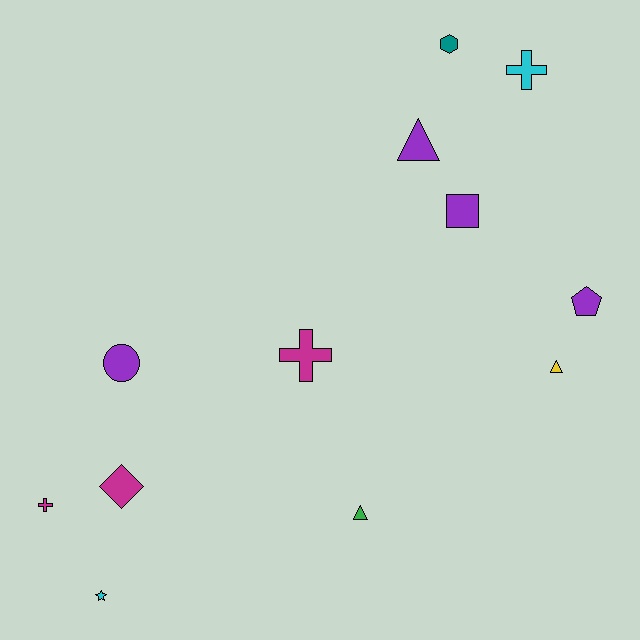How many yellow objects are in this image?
There is 1 yellow object.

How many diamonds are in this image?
There is 1 diamond.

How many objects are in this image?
There are 12 objects.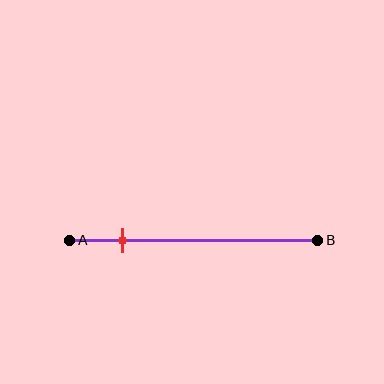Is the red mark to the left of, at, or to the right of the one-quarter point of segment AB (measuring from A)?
The red mark is to the left of the one-quarter point of segment AB.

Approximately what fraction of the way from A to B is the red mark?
The red mark is approximately 20% of the way from A to B.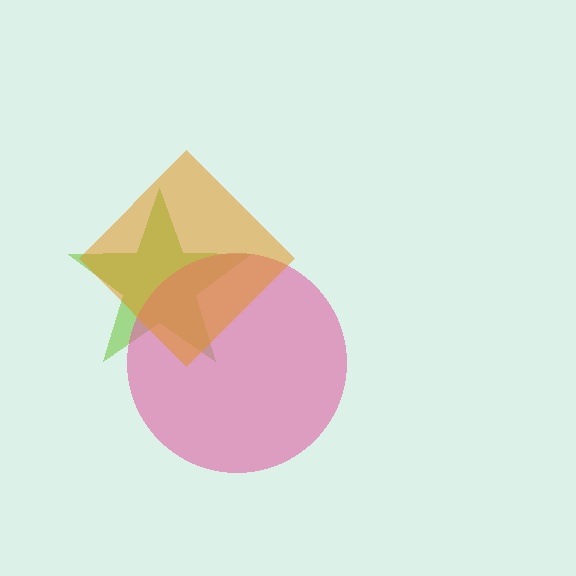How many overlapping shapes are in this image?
There are 3 overlapping shapes in the image.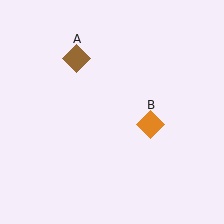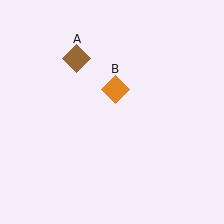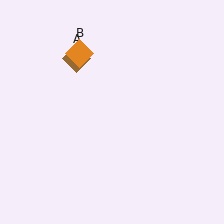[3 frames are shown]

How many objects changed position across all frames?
1 object changed position: orange diamond (object B).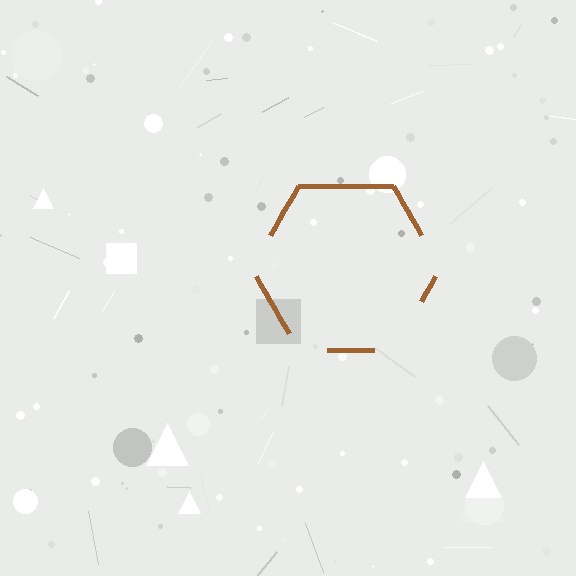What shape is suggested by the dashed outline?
The dashed outline suggests a hexagon.